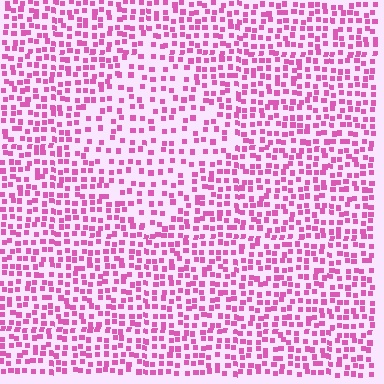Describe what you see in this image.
The image contains small pink elements arranged at two different densities. A diamond-shaped region is visible where the elements are less densely packed than the surrounding area.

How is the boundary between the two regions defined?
The boundary is defined by a change in element density (approximately 1.7x ratio). All elements are the same color, size, and shape.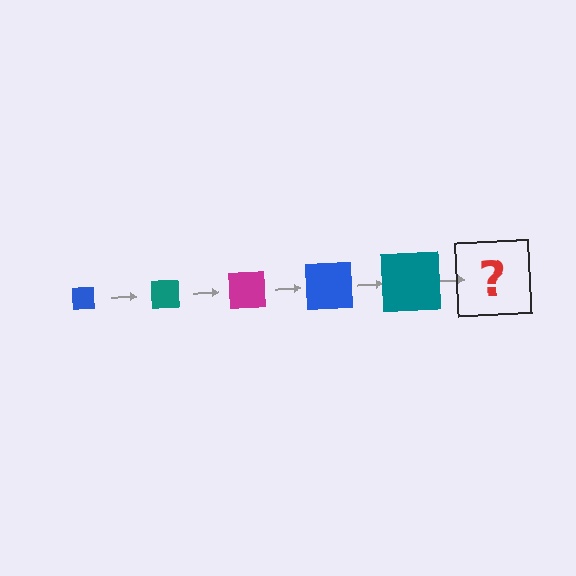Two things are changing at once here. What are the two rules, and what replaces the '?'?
The two rules are that the square grows larger each step and the color cycles through blue, teal, and magenta. The '?' should be a magenta square, larger than the previous one.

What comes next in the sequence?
The next element should be a magenta square, larger than the previous one.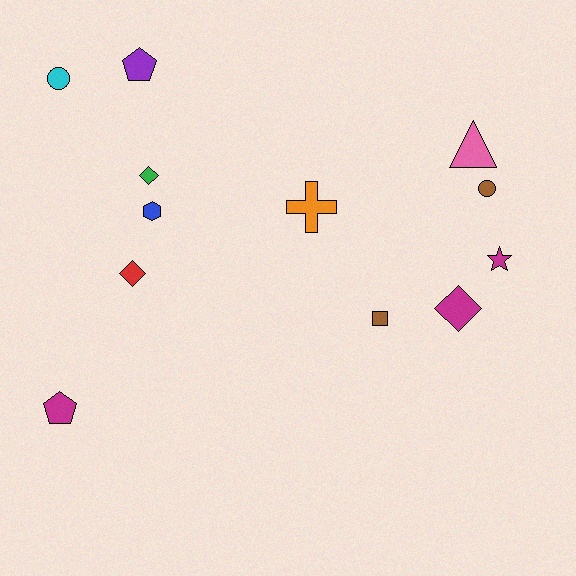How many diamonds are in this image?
There are 3 diamonds.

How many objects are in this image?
There are 12 objects.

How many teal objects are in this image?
There are no teal objects.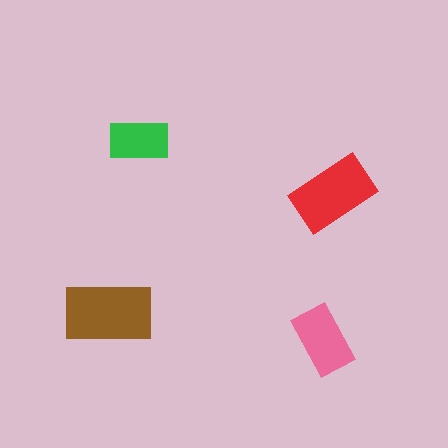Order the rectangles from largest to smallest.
the brown one, the red one, the pink one, the green one.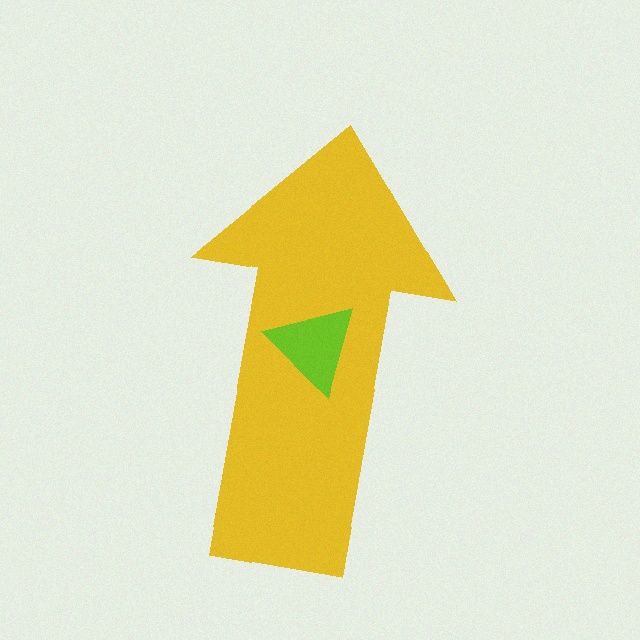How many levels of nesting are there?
2.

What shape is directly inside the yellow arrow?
The lime triangle.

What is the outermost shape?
The yellow arrow.